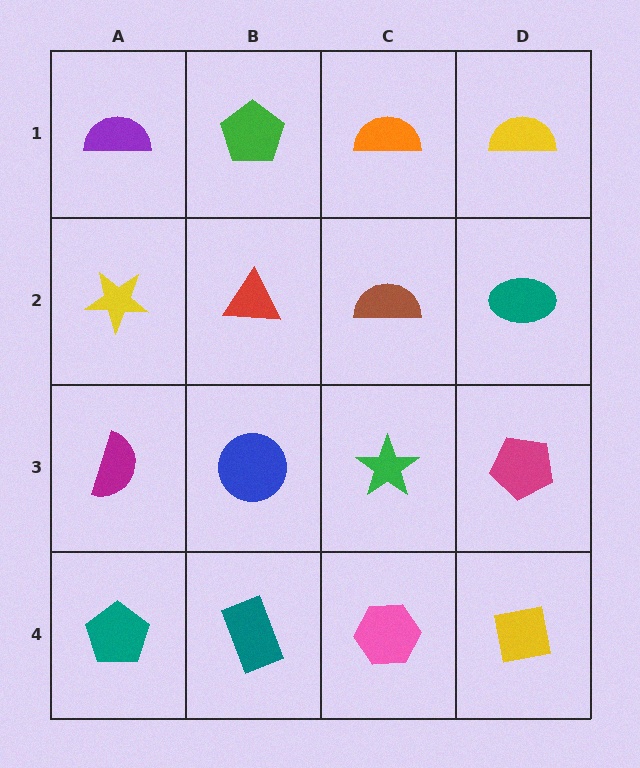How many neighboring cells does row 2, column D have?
3.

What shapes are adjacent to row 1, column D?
A teal ellipse (row 2, column D), an orange semicircle (row 1, column C).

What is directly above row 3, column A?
A yellow star.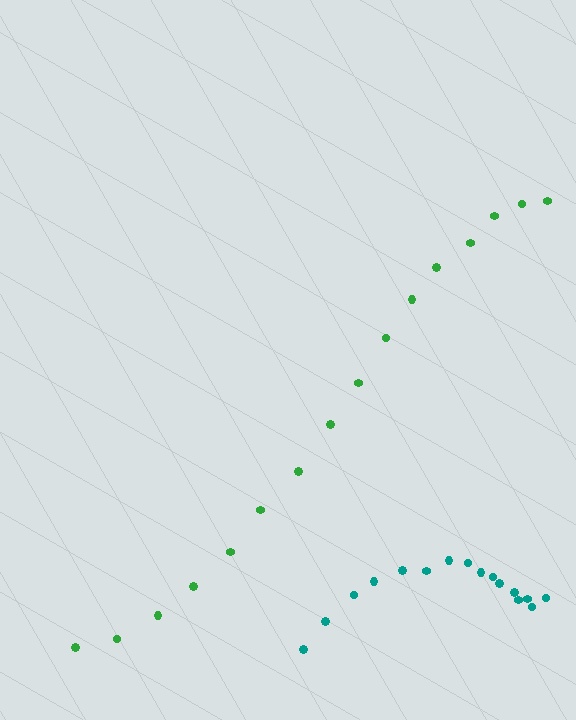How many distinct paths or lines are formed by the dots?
There are 2 distinct paths.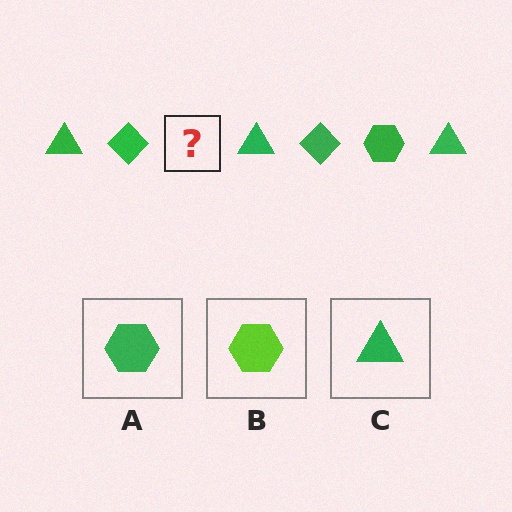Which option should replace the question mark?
Option A.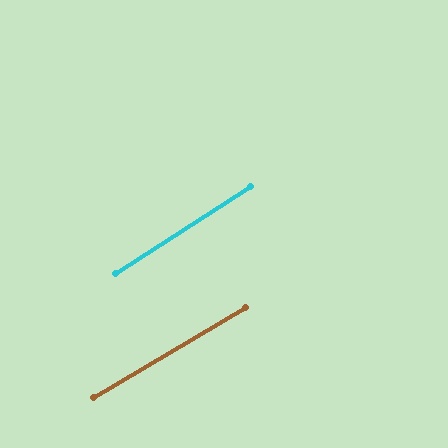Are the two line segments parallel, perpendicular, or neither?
Parallel — their directions differ by only 2.0°.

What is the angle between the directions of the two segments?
Approximately 2 degrees.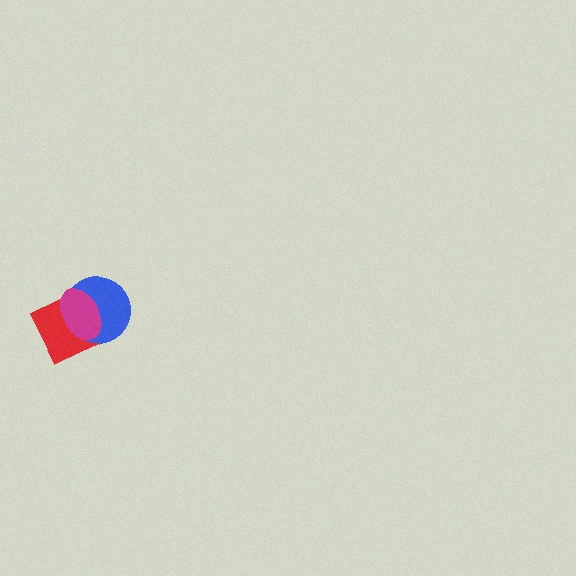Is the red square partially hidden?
Yes, it is partially covered by another shape.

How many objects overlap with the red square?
2 objects overlap with the red square.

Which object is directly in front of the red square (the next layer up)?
The blue circle is directly in front of the red square.